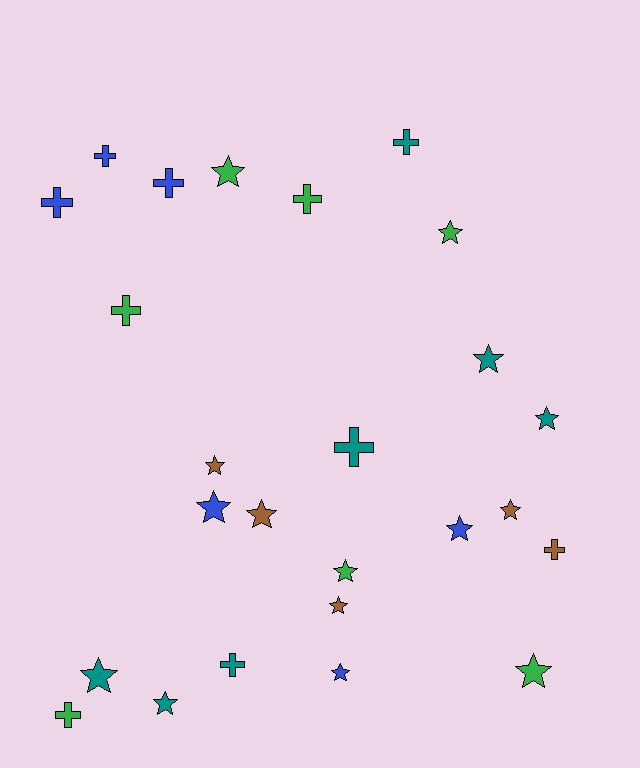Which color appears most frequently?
Green, with 7 objects.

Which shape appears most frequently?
Star, with 15 objects.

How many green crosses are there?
There are 3 green crosses.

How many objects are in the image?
There are 25 objects.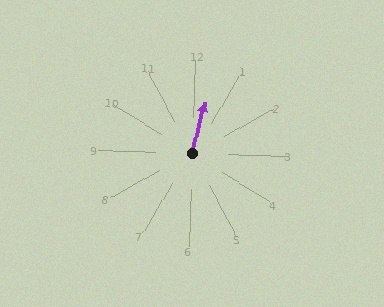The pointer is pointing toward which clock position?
Roughly 12 o'clock.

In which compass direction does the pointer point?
North.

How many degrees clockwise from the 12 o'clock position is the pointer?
Approximately 13 degrees.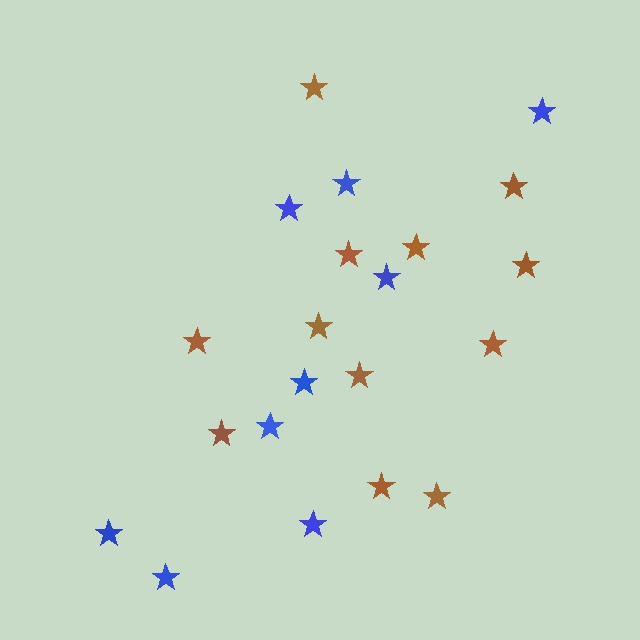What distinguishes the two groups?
There are 2 groups: one group of blue stars (9) and one group of brown stars (12).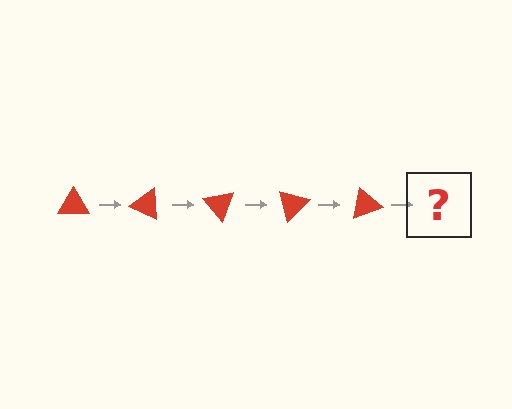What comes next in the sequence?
The next element should be a red triangle rotated 125 degrees.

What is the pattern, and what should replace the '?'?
The pattern is that the triangle rotates 25 degrees each step. The '?' should be a red triangle rotated 125 degrees.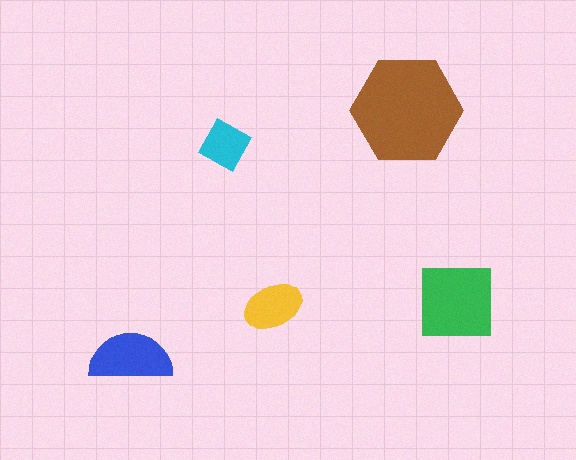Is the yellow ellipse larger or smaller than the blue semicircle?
Smaller.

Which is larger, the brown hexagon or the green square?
The brown hexagon.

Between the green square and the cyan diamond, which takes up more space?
The green square.